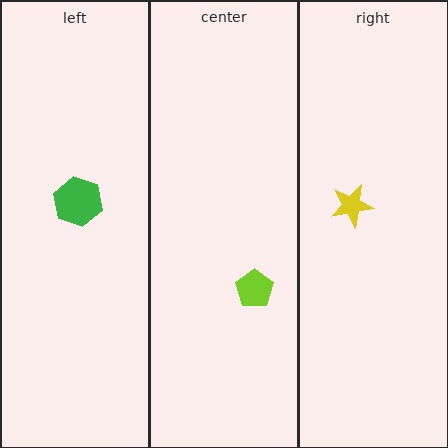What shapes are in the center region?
The lime pentagon.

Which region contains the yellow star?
The right region.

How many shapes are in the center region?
1.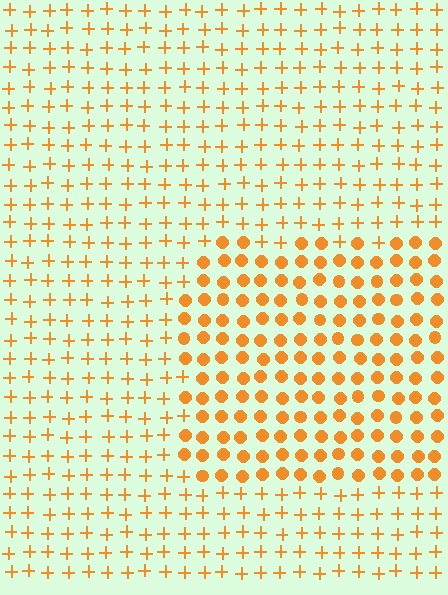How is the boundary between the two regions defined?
The boundary is defined by a change in element shape: circles inside vs. plus signs outside. All elements share the same color and spacing.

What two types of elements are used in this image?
The image uses circles inside the rectangle region and plus signs outside it.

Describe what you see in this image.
The image is filled with small orange elements arranged in a uniform grid. A rectangle-shaped region contains circles, while the surrounding area contains plus signs. The boundary is defined purely by the change in element shape.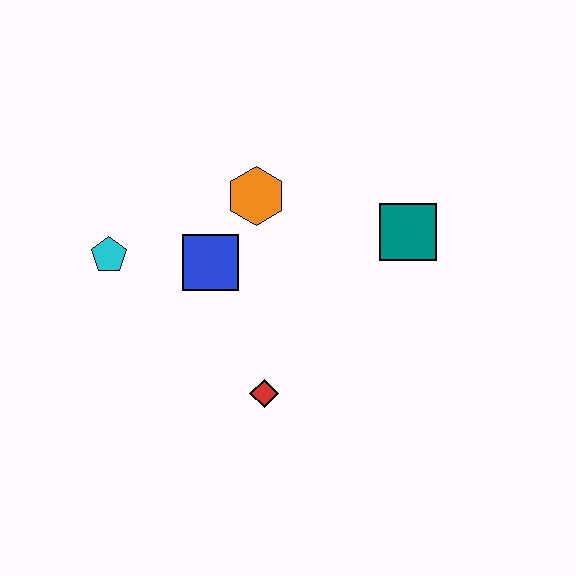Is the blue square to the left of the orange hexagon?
Yes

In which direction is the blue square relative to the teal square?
The blue square is to the left of the teal square.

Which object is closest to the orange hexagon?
The blue square is closest to the orange hexagon.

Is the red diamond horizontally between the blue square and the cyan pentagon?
No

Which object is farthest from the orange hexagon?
The red diamond is farthest from the orange hexagon.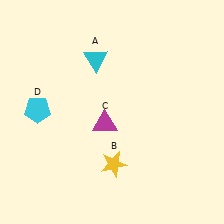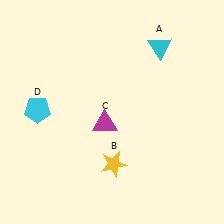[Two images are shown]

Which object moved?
The cyan triangle (A) moved right.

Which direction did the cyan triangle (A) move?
The cyan triangle (A) moved right.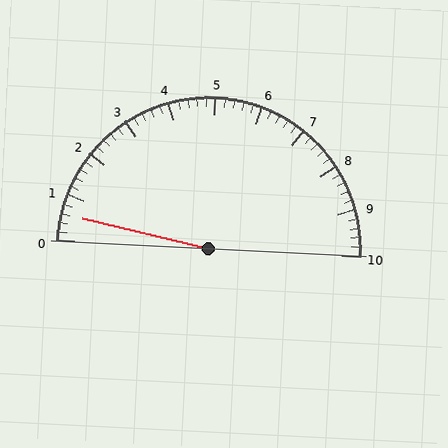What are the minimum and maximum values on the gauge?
The gauge ranges from 0 to 10.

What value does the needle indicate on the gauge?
The needle indicates approximately 0.6.